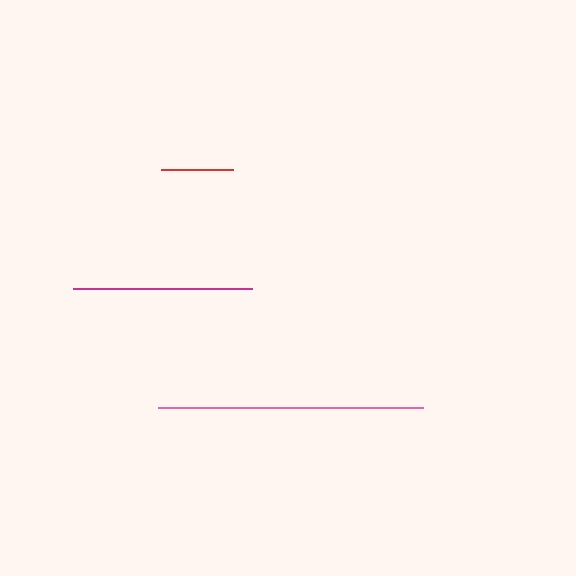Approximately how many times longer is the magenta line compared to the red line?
The magenta line is approximately 2.5 times the length of the red line.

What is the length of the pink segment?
The pink segment is approximately 265 pixels long.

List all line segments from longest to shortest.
From longest to shortest: pink, magenta, red.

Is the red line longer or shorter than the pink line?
The pink line is longer than the red line.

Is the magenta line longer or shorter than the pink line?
The pink line is longer than the magenta line.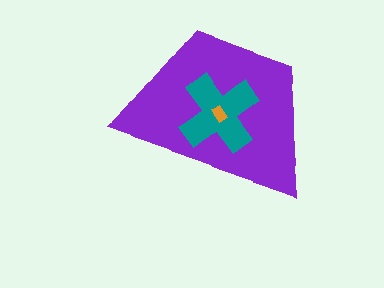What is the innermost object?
The orange rectangle.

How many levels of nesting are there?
3.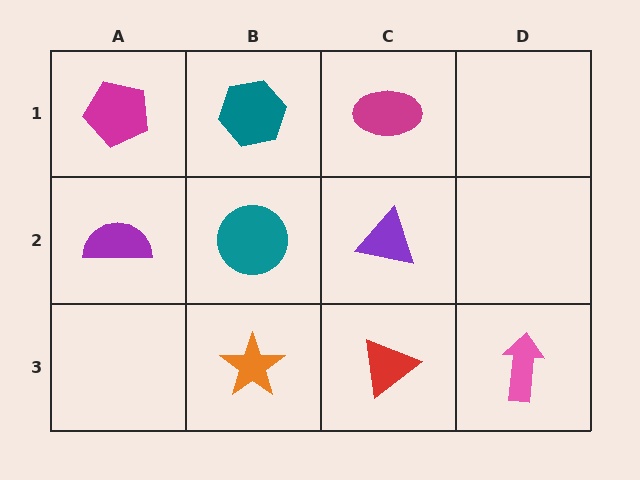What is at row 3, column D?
A pink arrow.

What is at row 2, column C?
A purple triangle.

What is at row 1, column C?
A magenta ellipse.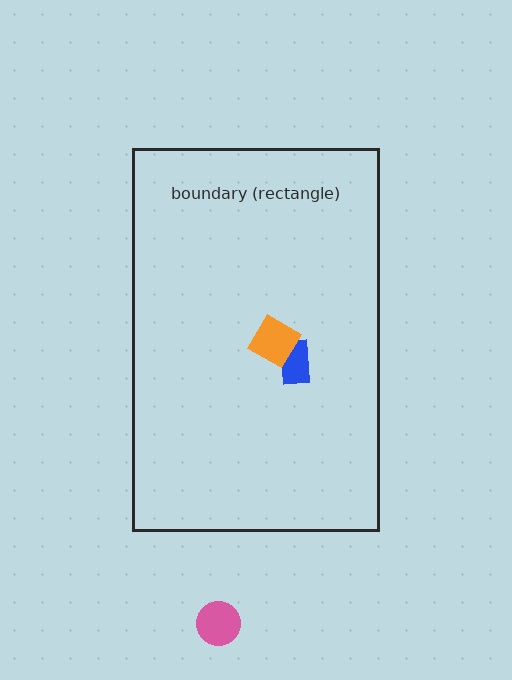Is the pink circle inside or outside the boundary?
Outside.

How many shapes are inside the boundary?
2 inside, 1 outside.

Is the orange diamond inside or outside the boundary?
Inside.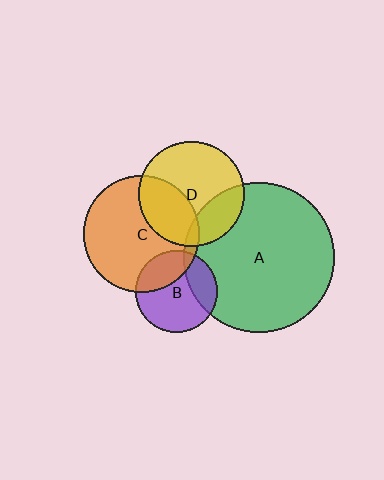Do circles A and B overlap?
Yes.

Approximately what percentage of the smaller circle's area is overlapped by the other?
Approximately 25%.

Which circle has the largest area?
Circle A (green).